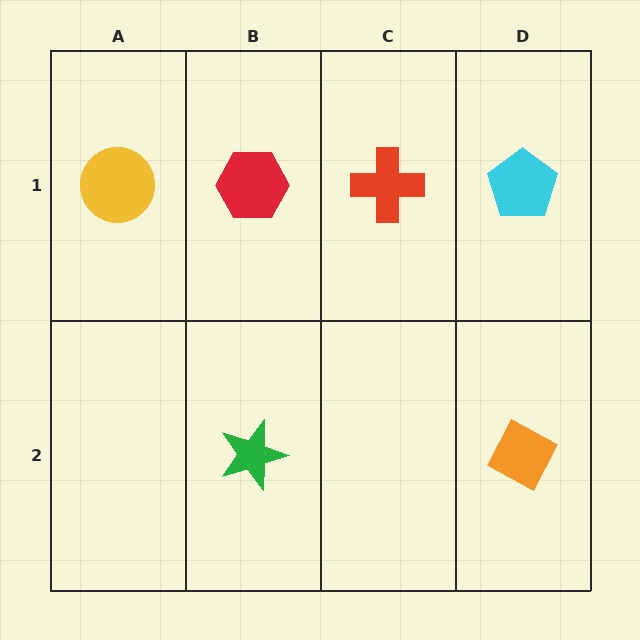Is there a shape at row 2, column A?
No, that cell is empty.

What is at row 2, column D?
An orange diamond.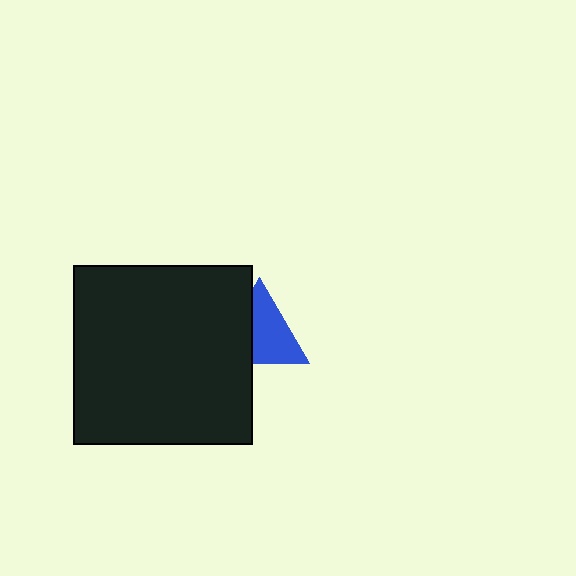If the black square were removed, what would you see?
You would see the complete blue triangle.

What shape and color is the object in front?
The object in front is a black square.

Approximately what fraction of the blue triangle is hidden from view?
Roughly 39% of the blue triangle is hidden behind the black square.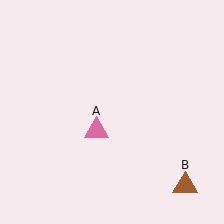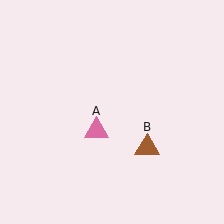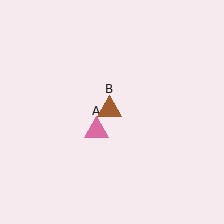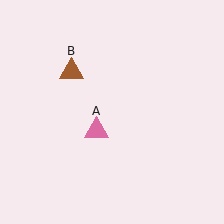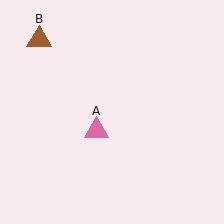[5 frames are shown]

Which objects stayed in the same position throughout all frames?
Pink triangle (object A) remained stationary.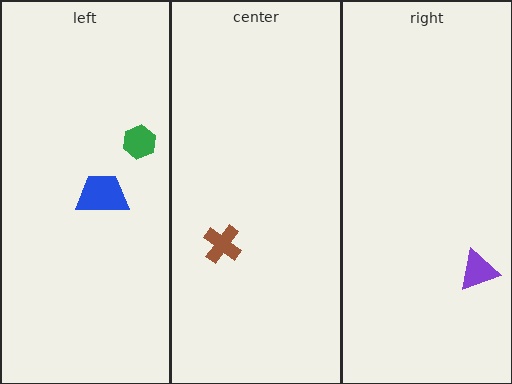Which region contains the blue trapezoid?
The left region.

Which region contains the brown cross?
The center region.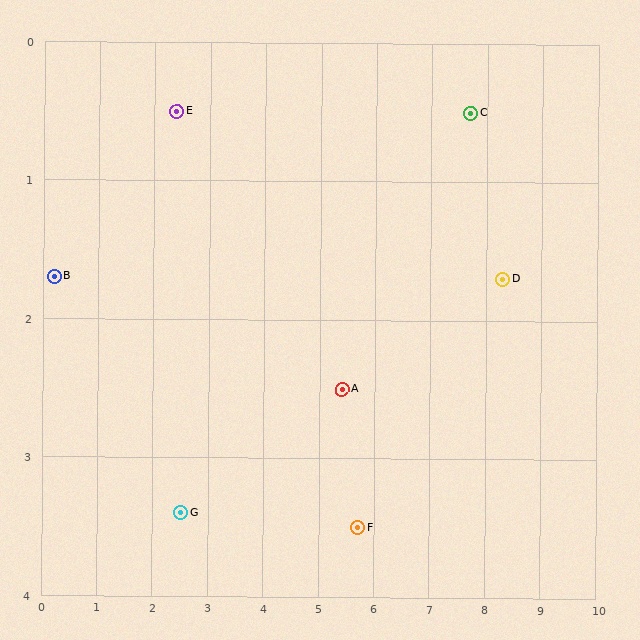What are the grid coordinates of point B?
Point B is at approximately (0.2, 1.7).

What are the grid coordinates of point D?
Point D is at approximately (8.3, 1.7).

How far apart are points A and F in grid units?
Points A and F are about 1.0 grid units apart.